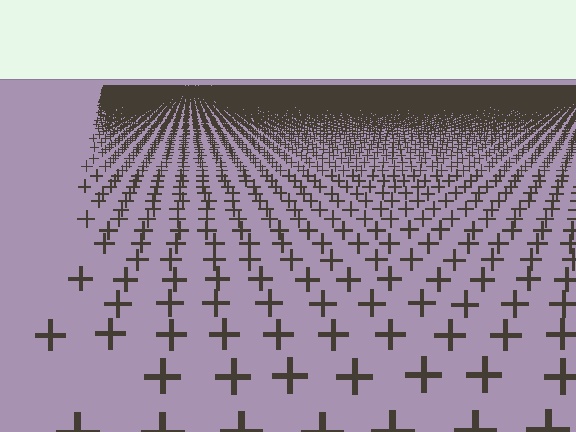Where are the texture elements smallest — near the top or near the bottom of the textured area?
Near the top.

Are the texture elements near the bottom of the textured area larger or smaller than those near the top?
Larger. Near the bottom, elements are closer to the viewer and appear at a bigger on-screen size.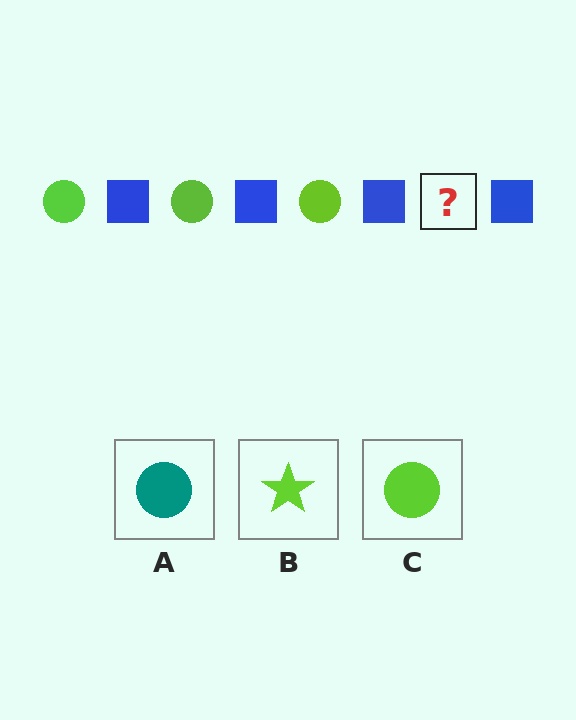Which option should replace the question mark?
Option C.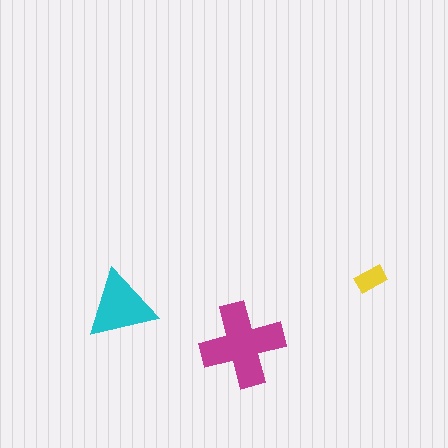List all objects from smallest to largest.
The yellow rectangle, the cyan triangle, the magenta cross.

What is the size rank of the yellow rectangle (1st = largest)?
3rd.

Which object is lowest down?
The magenta cross is bottommost.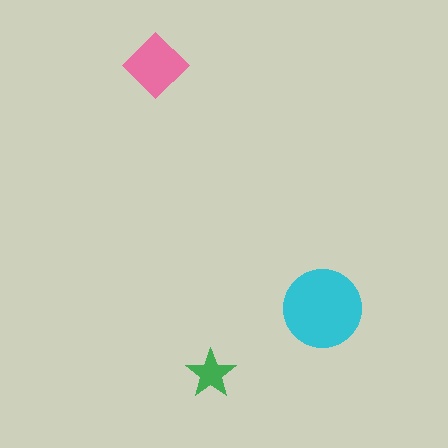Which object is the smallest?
The green star.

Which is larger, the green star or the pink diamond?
The pink diamond.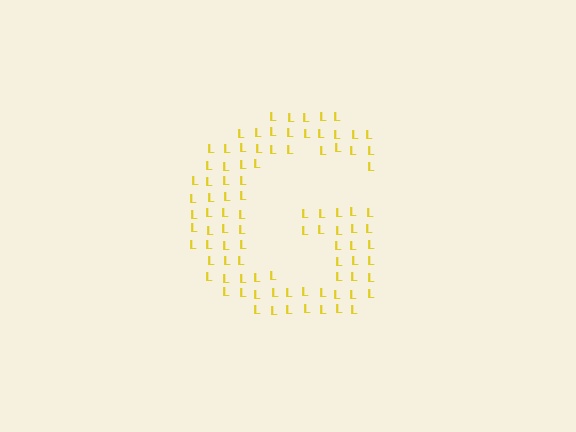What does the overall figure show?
The overall figure shows the letter G.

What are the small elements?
The small elements are letter L's.